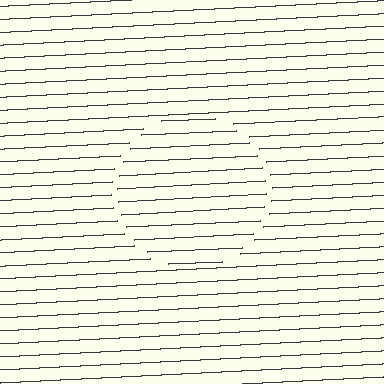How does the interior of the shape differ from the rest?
The interior of the shape contains the same grating, shifted by half a period — the contour is defined by the phase discontinuity where line-ends from the inner and outer gratings abut.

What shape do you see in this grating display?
An illusory circle. The interior of the shape contains the same grating, shifted by half a period — the contour is defined by the phase discontinuity where line-ends from the inner and outer gratings abut.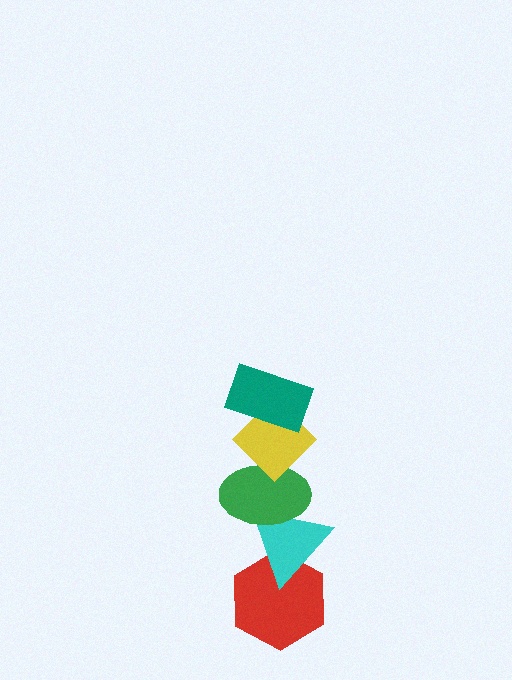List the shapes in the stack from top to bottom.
From top to bottom: the teal rectangle, the yellow diamond, the green ellipse, the cyan triangle, the red hexagon.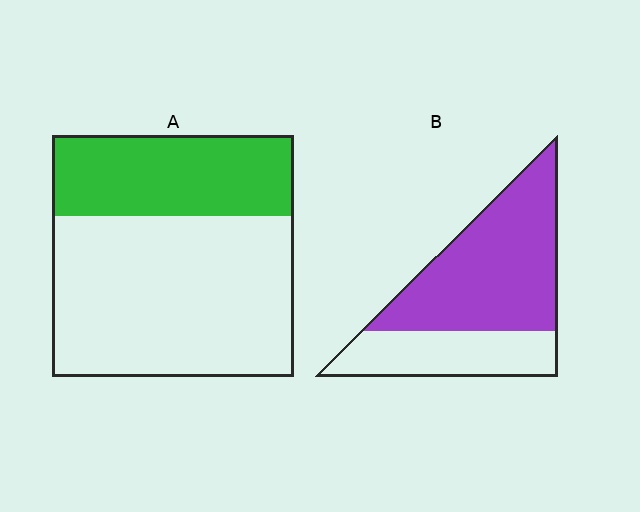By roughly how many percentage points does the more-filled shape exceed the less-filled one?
By roughly 30 percentage points (B over A).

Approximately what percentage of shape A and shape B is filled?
A is approximately 35% and B is approximately 65%.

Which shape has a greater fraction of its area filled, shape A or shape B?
Shape B.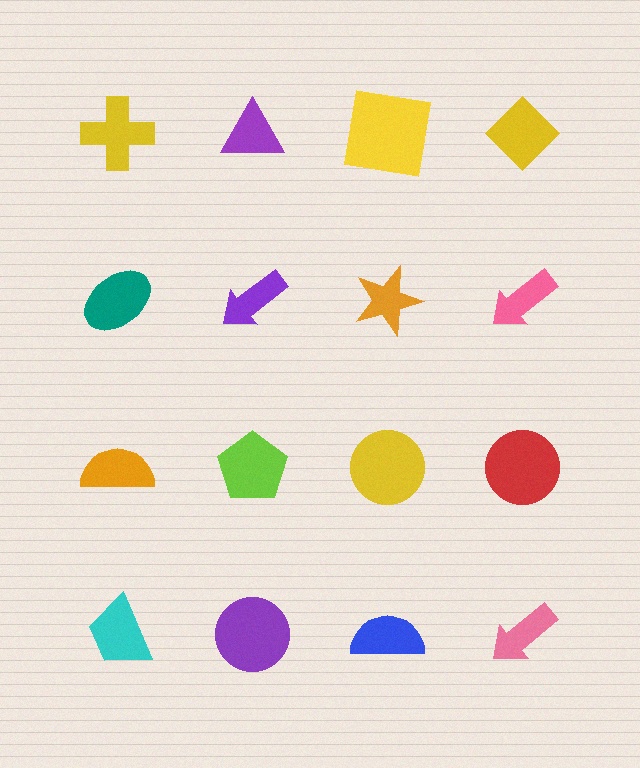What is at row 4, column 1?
A cyan trapezoid.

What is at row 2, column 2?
A purple arrow.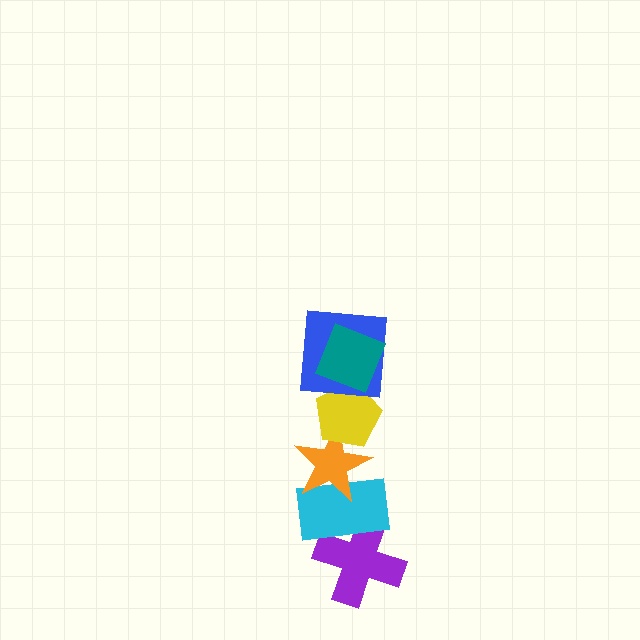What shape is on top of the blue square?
The teal square is on top of the blue square.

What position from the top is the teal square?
The teal square is 1st from the top.